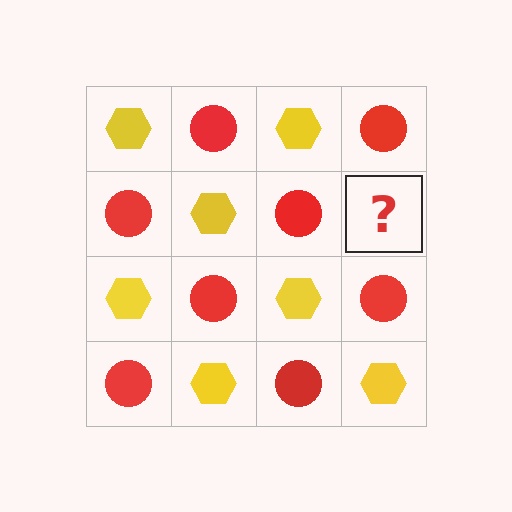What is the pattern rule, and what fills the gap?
The rule is that it alternates yellow hexagon and red circle in a checkerboard pattern. The gap should be filled with a yellow hexagon.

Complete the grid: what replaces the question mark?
The question mark should be replaced with a yellow hexagon.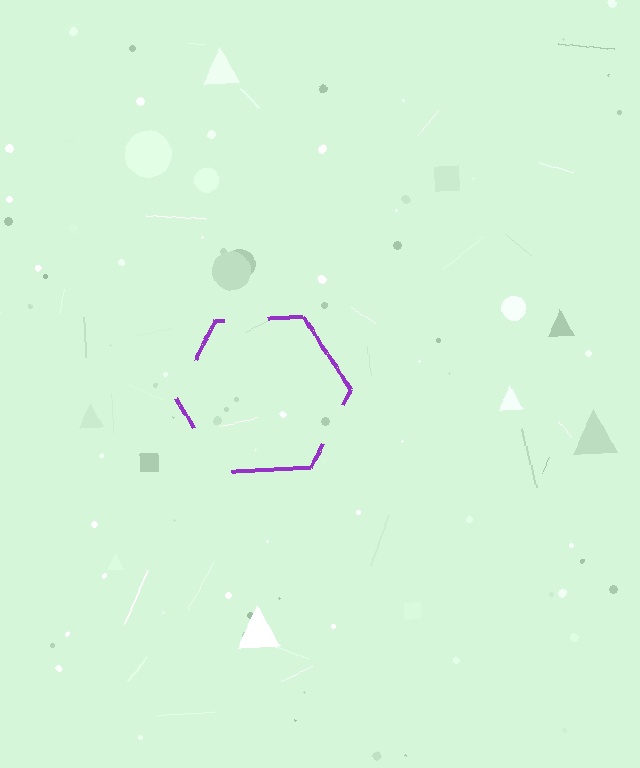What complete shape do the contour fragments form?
The contour fragments form a hexagon.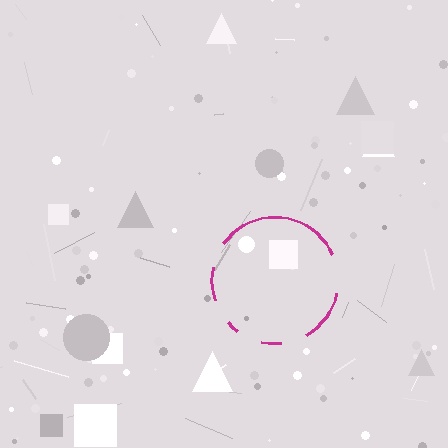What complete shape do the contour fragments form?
The contour fragments form a circle.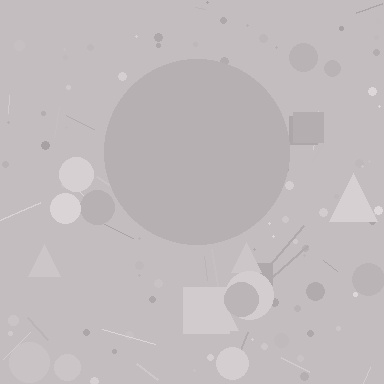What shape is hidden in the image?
A circle is hidden in the image.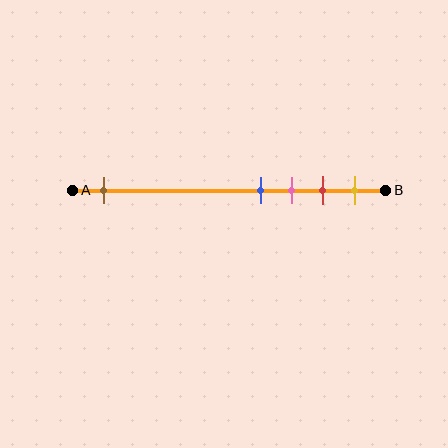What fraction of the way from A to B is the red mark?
The red mark is approximately 80% (0.8) of the way from A to B.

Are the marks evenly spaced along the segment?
No, the marks are not evenly spaced.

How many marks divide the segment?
There are 5 marks dividing the segment.